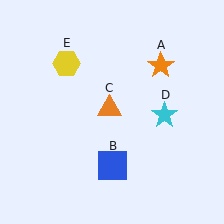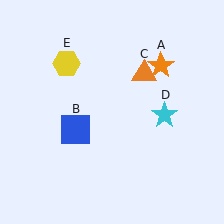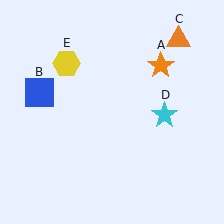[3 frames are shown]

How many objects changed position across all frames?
2 objects changed position: blue square (object B), orange triangle (object C).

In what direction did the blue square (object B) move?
The blue square (object B) moved up and to the left.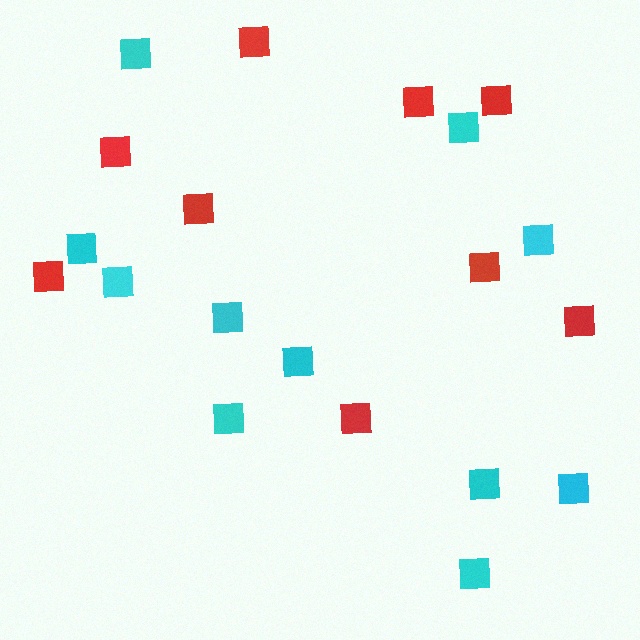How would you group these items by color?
There are 2 groups: one group of red squares (9) and one group of cyan squares (11).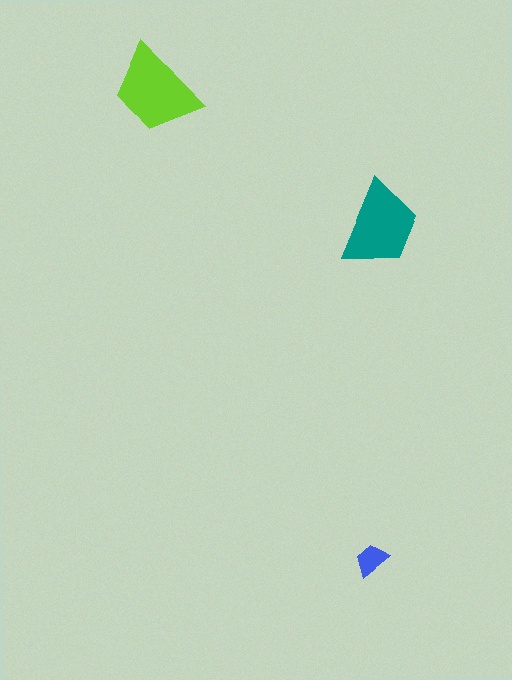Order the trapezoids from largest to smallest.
the lime one, the teal one, the blue one.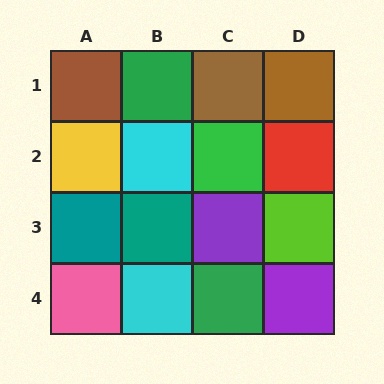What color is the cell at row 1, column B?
Green.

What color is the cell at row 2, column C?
Green.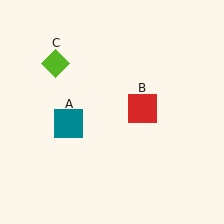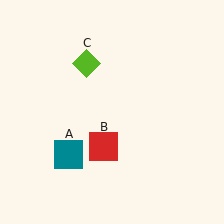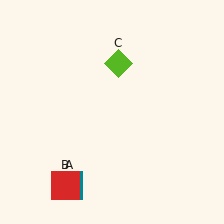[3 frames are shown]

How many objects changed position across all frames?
3 objects changed position: teal square (object A), red square (object B), lime diamond (object C).